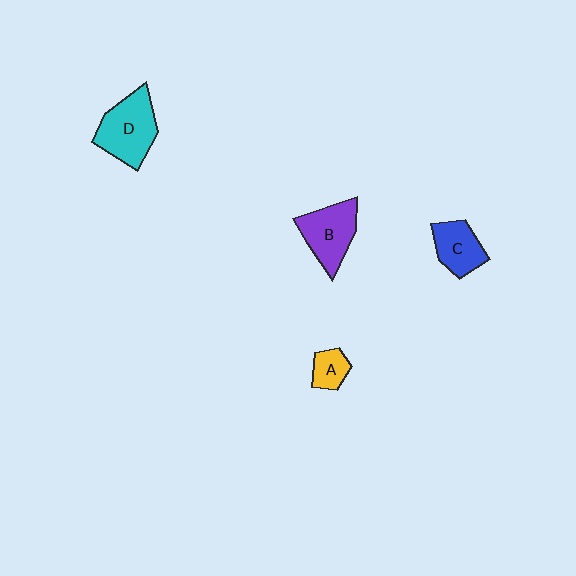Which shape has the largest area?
Shape D (cyan).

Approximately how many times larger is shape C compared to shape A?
Approximately 1.7 times.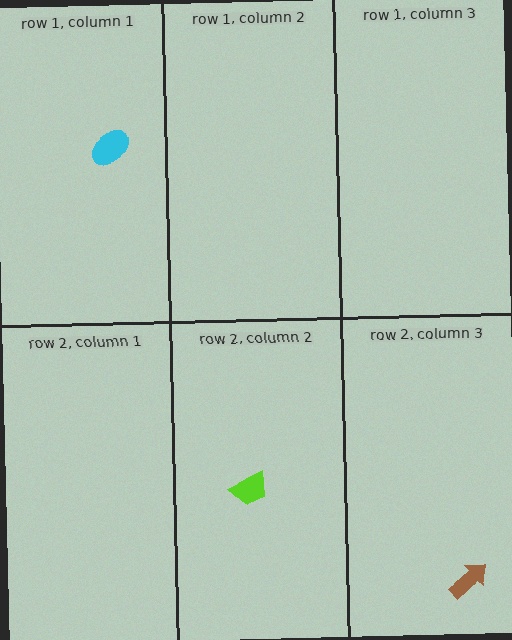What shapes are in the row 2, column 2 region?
The lime trapezoid.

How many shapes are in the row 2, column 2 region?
1.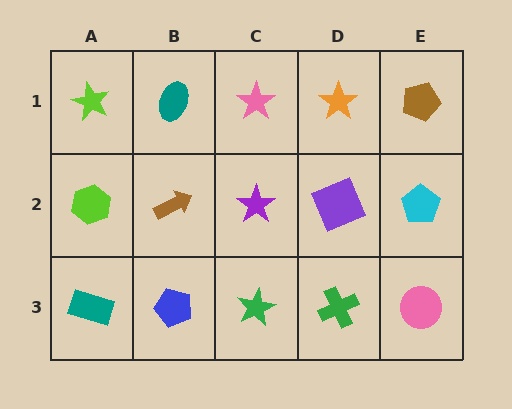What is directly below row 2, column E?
A pink circle.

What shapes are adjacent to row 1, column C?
A purple star (row 2, column C), a teal ellipse (row 1, column B), an orange star (row 1, column D).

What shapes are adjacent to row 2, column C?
A pink star (row 1, column C), a green star (row 3, column C), a brown arrow (row 2, column B), a purple square (row 2, column D).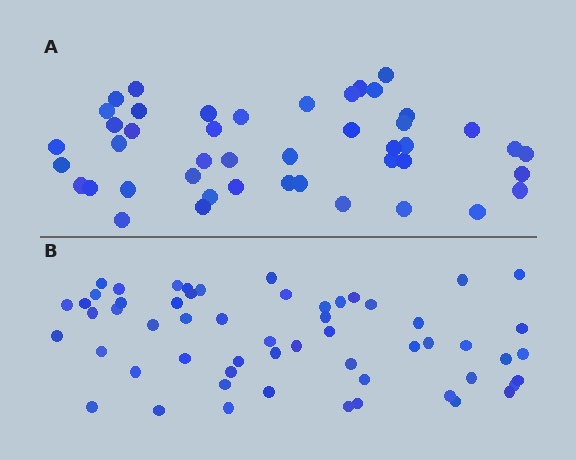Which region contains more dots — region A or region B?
Region B (the bottom region) has more dots.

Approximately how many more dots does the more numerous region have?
Region B has roughly 12 or so more dots than region A.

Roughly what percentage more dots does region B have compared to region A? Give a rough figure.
About 25% more.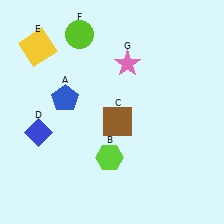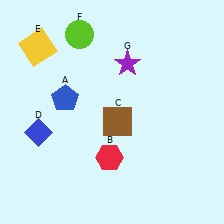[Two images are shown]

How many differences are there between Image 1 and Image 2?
There are 2 differences between the two images.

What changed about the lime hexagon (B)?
In Image 1, B is lime. In Image 2, it changed to red.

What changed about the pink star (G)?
In Image 1, G is pink. In Image 2, it changed to purple.